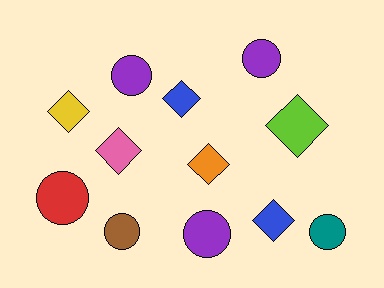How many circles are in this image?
There are 6 circles.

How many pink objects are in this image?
There is 1 pink object.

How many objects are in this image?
There are 12 objects.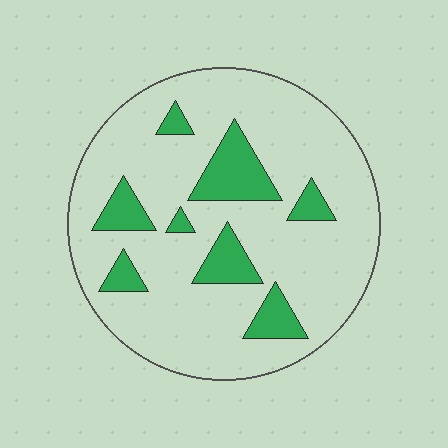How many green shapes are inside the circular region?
8.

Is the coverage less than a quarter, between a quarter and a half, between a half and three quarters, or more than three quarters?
Less than a quarter.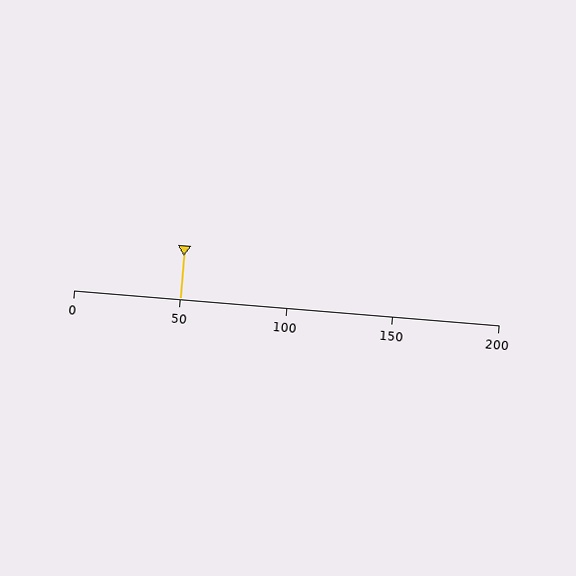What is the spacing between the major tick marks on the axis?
The major ticks are spaced 50 apart.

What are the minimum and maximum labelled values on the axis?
The axis runs from 0 to 200.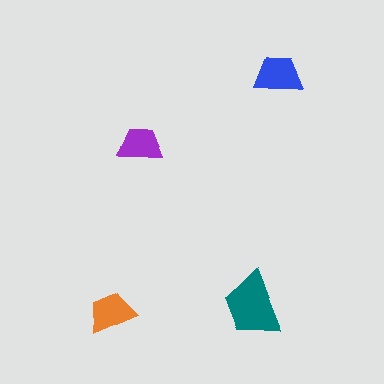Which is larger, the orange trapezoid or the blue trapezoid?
The blue one.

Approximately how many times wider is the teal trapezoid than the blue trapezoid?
About 1.5 times wider.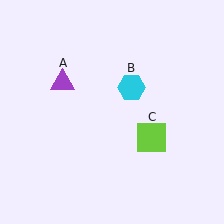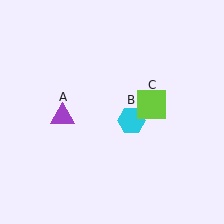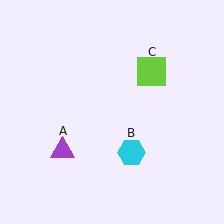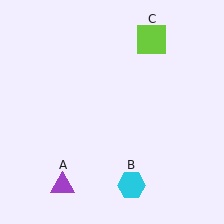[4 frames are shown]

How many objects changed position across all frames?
3 objects changed position: purple triangle (object A), cyan hexagon (object B), lime square (object C).